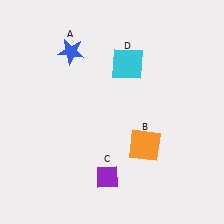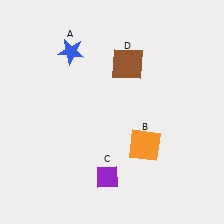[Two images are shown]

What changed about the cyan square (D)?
In Image 1, D is cyan. In Image 2, it changed to brown.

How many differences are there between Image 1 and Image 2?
There is 1 difference between the two images.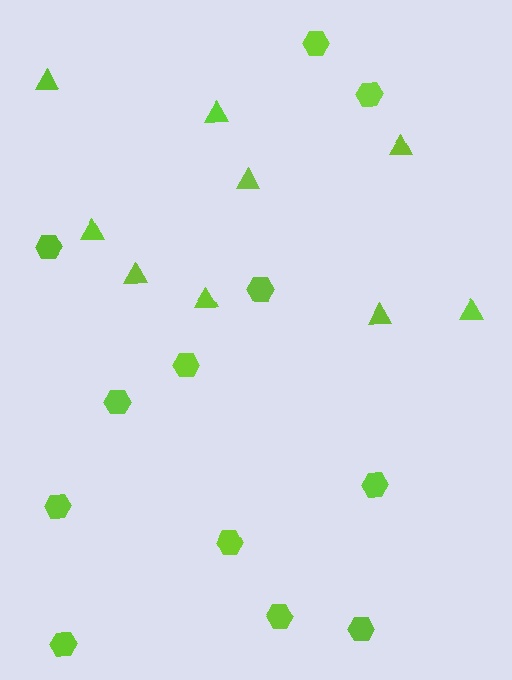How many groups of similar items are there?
There are 2 groups: one group of triangles (9) and one group of hexagons (12).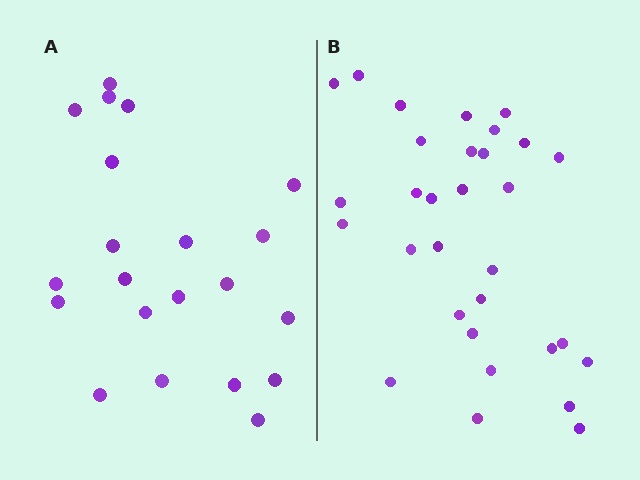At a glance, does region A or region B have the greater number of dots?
Region B (the right region) has more dots.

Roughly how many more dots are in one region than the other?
Region B has roughly 10 or so more dots than region A.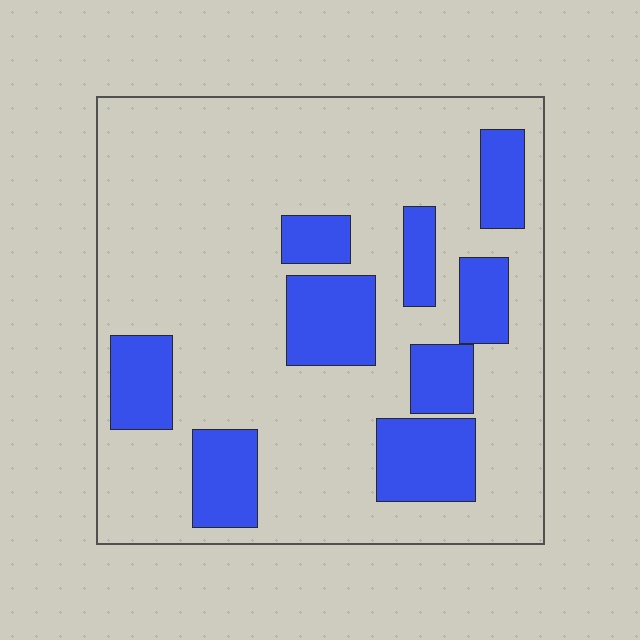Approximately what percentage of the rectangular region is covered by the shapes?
Approximately 25%.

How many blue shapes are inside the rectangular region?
9.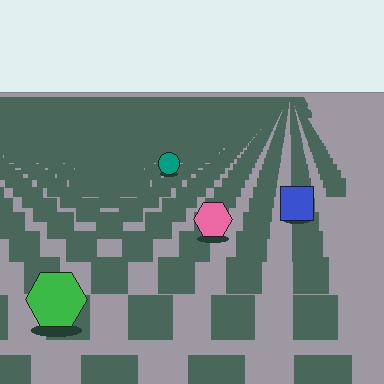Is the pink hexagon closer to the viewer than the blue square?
Yes. The pink hexagon is closer — you can tell from the texture gradient: the ground texture is coarser near it.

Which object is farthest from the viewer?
The teal circle is farthest from the viewer. It appears smaller and the ground texture around it is denser.